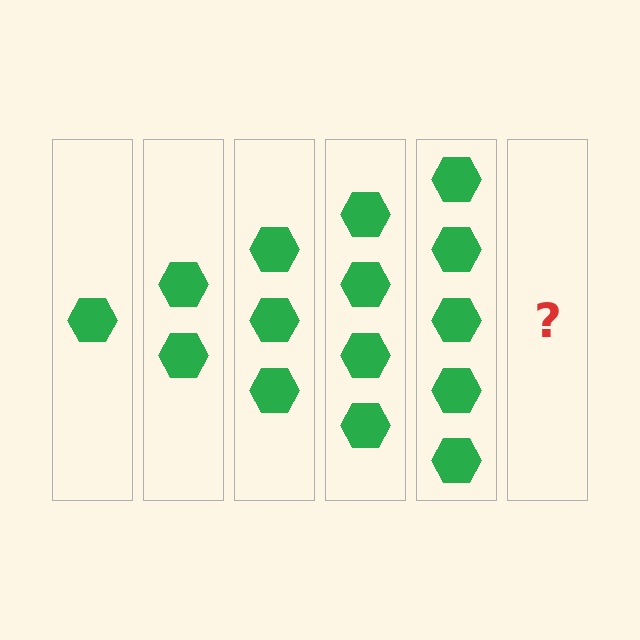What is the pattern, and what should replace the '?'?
The pattern is that each step adds one more hexagon. The '?' should be 6 hexagons.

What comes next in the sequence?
The next element should be 6 hexagons.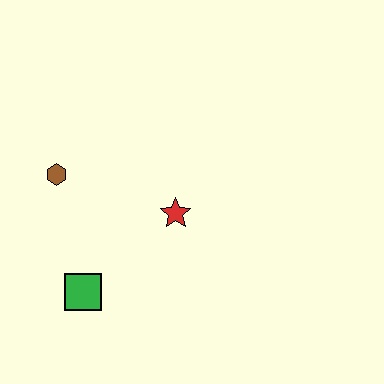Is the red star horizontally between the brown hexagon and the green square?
No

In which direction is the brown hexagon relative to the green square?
The brown hexagon is above the green square.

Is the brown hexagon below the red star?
No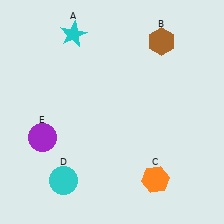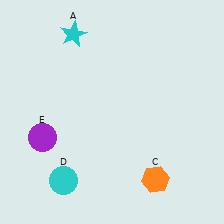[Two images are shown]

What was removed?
The brown hexagon (B) was removed in Image 2.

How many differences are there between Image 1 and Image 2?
There is 1 difference between the two images.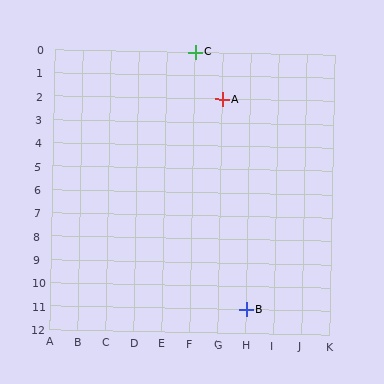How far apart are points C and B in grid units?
Points C and B are 2 columns and 11 rows apart (about 11.2 grid units diagonally).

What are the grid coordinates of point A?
Point A is at grid coordinates (G, 2).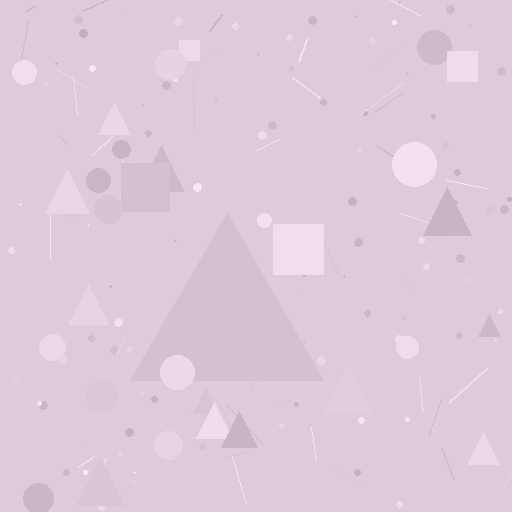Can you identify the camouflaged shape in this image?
The camouflaged shape is a triangle.